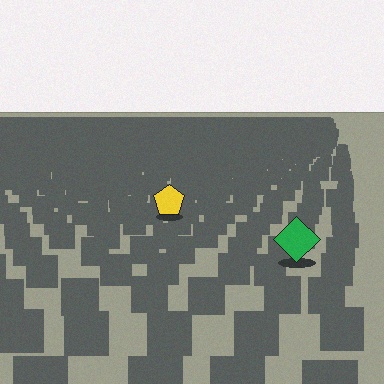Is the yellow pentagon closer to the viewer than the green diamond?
No. The green diamond is closer — you can tell from the texture gradient: the ground texture is coarser near it.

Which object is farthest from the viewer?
The yellow pentagon is farthest from the viewer. It appears smaller and the ground texture around it is denser.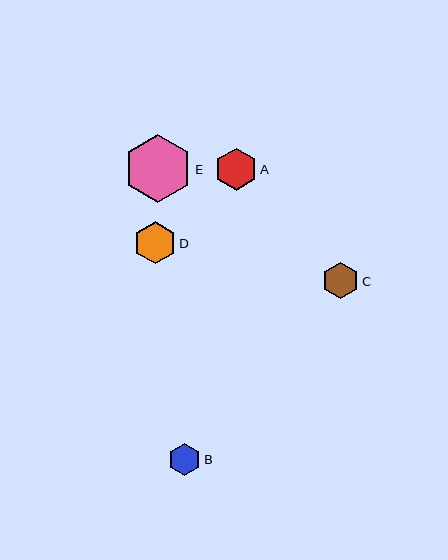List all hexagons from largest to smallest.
From largest to smallest: E, A, D, C, B.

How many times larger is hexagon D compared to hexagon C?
Hexagon D is approximately 1.1 times the size of hexagon C.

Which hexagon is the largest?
Hexagon E is the largest with a size of approximately 68 pixels.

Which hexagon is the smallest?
Hexagon B is the smallest with a size of approximately 33 pixels.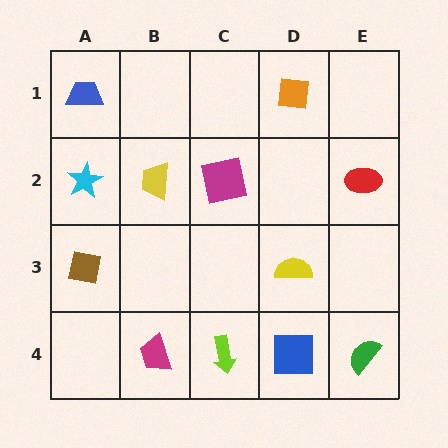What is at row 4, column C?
A lime arrow.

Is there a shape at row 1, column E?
No, that cell is empty.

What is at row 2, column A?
A cyan star.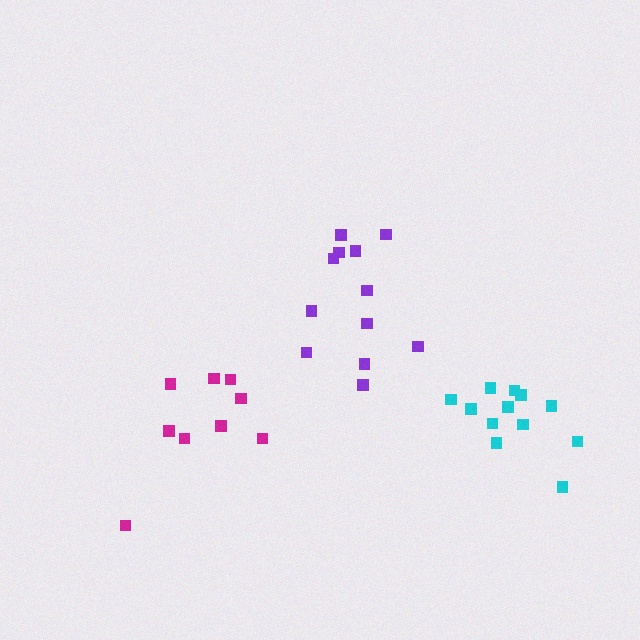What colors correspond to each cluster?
The clusters are colored: purple, magenta, cyan.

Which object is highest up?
The purple cluster is topmost.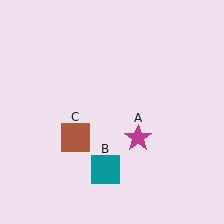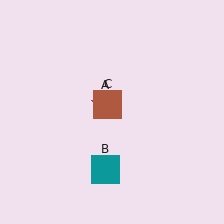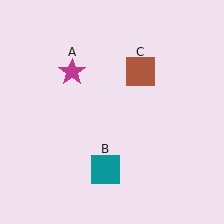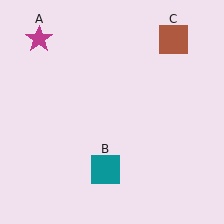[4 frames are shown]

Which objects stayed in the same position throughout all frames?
Teal square (object B) remained stationary.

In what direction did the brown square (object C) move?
The brown square (object C) moved up and to the right.